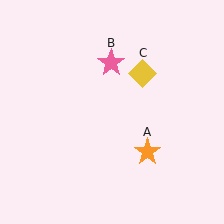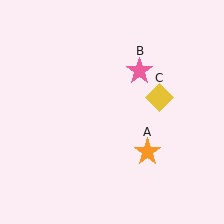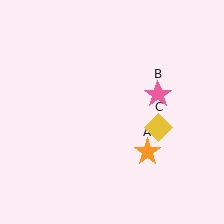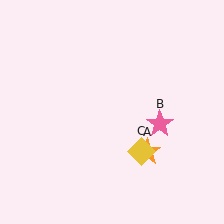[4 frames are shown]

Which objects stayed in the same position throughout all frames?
Orange star (object A) remained stationary.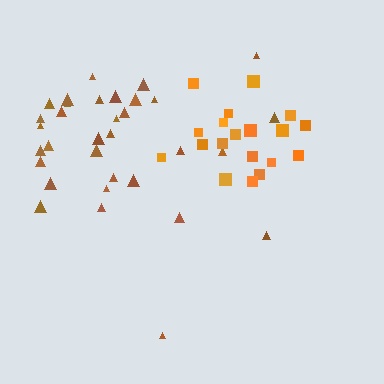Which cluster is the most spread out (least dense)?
Brown.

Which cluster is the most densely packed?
Orange.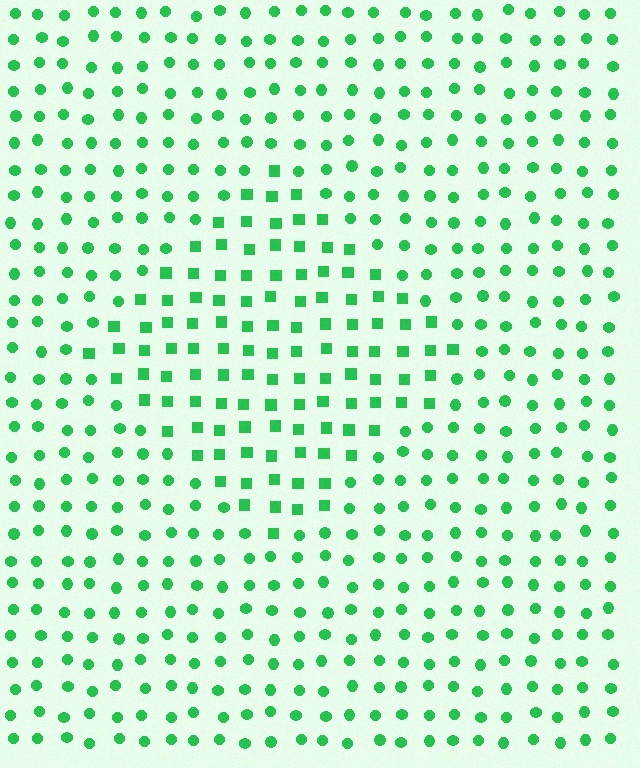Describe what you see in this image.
The image is filled with small green elements arranged in a uniform grid. A diamond-shaped region contains squares, while the surrounding area contains circles. The boundary is defined purely by the change in element shape.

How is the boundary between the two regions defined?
The boundary is defined by a change in element shape: squares inside vs. circles outside. All elements share the same color and spacing.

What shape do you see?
I see a diamond.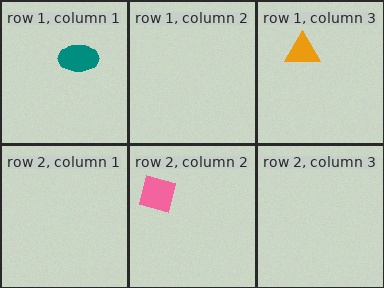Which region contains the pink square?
The row 2, column 2 region.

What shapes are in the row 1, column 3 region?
The orange triangle.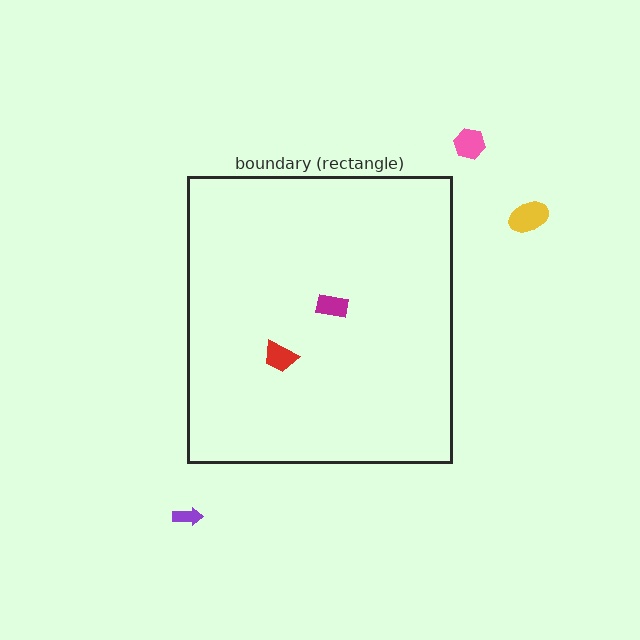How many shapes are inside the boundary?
2 inside, 3 outside.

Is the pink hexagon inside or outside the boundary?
Outside.